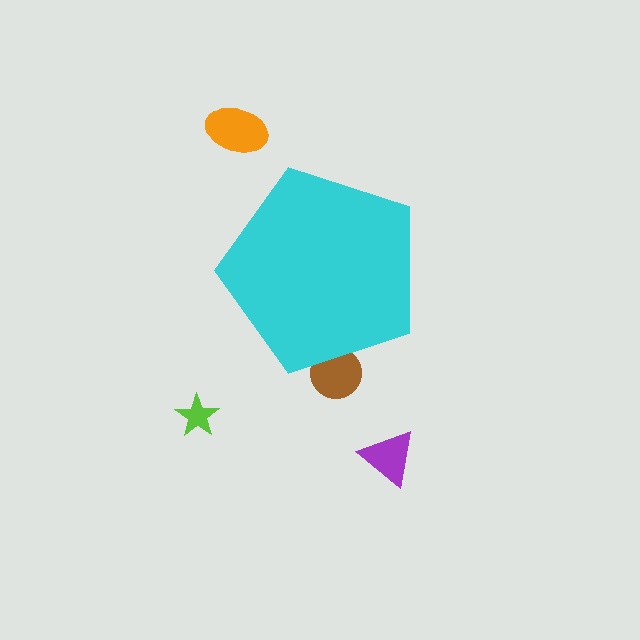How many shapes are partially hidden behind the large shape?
1 shape is partially hidden.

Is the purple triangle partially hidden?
No, the purple triangle is fully visible.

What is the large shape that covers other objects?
A cyan pentagon.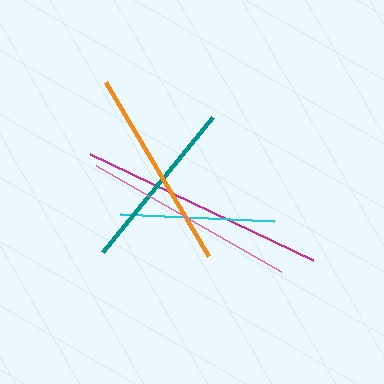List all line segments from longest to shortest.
From longest to shortest: magenta, pink, orange, teal, cyan.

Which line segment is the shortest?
The cyan line is the shortest at approximately 154 pixels.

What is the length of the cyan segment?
The cyan segment is approximately 154 pixels long.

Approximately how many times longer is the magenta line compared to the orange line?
The magenta line is approximately 1.2 times the length of the orange line.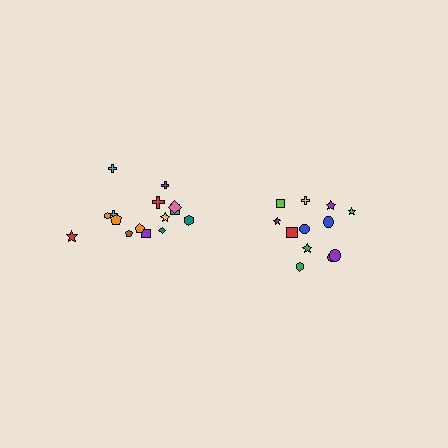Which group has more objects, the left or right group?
The left group.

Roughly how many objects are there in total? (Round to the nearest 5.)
Roughly 25 objects in total.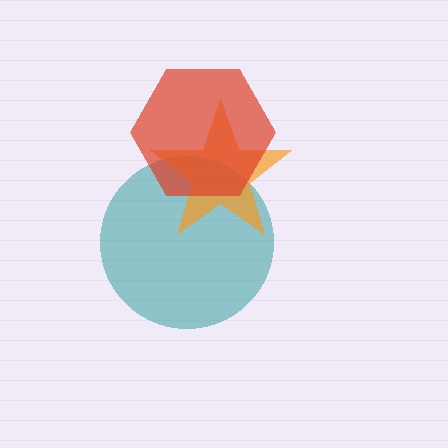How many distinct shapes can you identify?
There are 3 distinct shapes: a teal circle, an orange star, a red hexagon.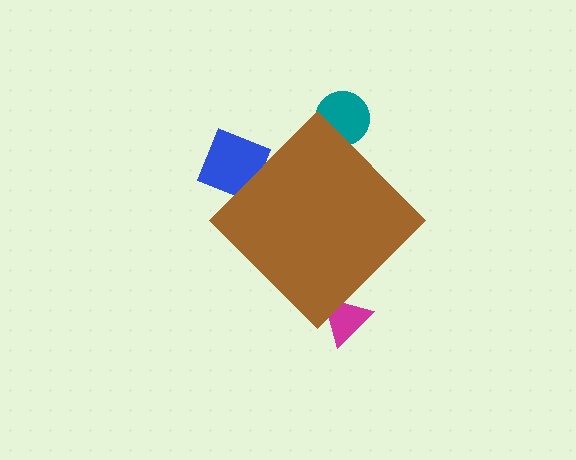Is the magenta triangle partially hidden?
Yes, the magenta triangle is partially hidden behind the brown diamond.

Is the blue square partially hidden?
Yes, the blue square is partially hidden behind the brown diamond.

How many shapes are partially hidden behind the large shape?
3 shapes are partially hidden.